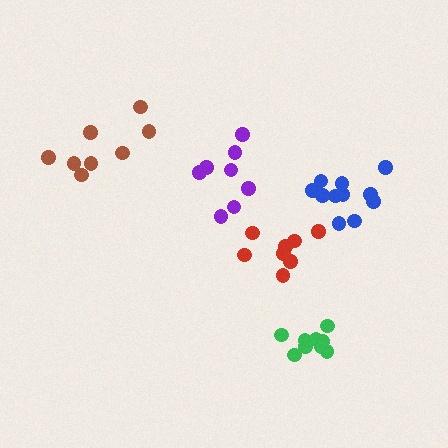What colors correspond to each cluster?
The clusters are colored: purple, brown, red, blue, green.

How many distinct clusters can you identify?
There are 5 distinct clusters.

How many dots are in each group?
Group 1: 8 dots, Group 2: 8 dots, Group 3: 8 dots, Group 4: 11 dots, Group 5: 10 dots (45 total).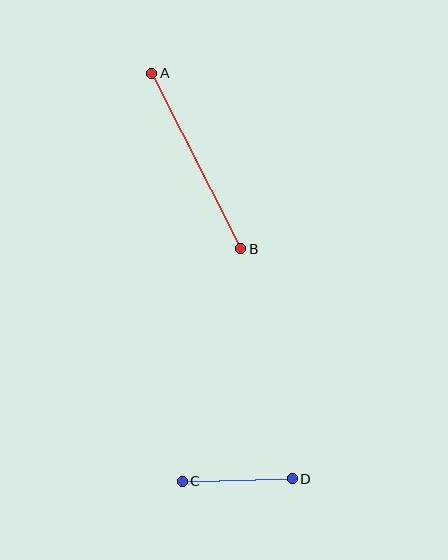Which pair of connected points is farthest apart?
Points A and B are farthest apart.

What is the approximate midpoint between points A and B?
The midpoint is at approximately (196, 161) pixels.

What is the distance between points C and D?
The distance is approximately 110 pixels.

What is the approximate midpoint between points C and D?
The midpoint is at approximately (237, 480) pixels.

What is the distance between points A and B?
The distance is approximately 197 pixels.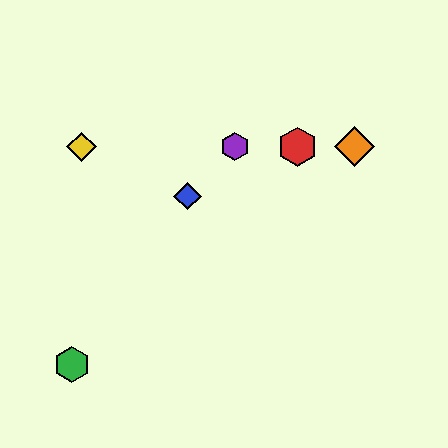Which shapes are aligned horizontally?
The red hexagon, the yellow diamond, the purple hexagon, the orange diamond are aligned horizontally.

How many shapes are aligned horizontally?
4 shapes (the red hexagon, the yellow diamond, the purple hexagon, the orange diamond) are aligned horizontally.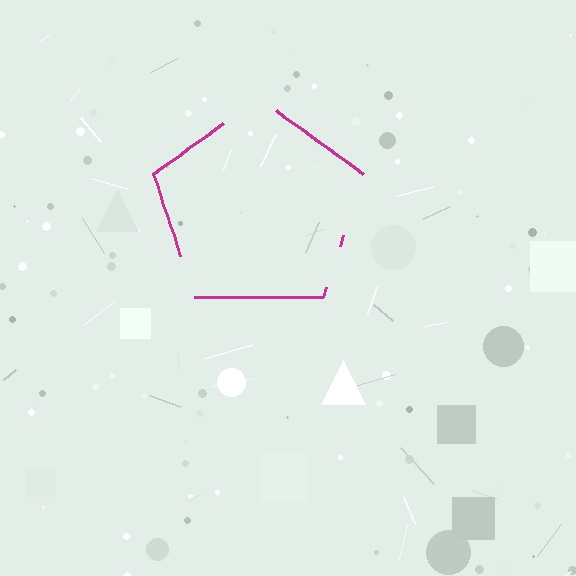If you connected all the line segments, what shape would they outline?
They would outline a pentagon.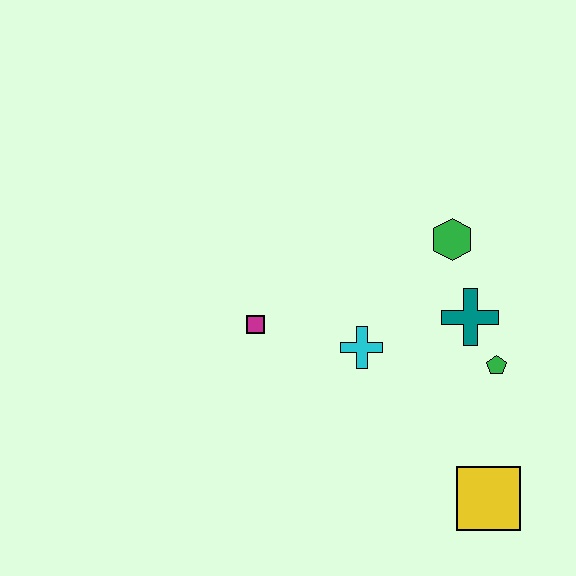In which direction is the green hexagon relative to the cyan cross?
The green hexagon is above the cyan cross.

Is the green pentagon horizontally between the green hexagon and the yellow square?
No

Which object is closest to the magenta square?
The cyan cross is closest to the magenta square.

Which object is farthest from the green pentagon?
The magenta square is farthest from the green pentagon.